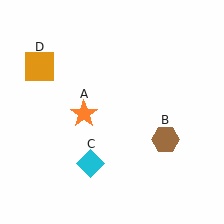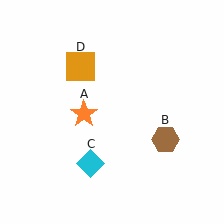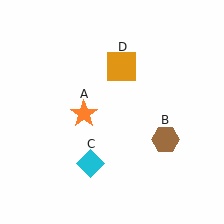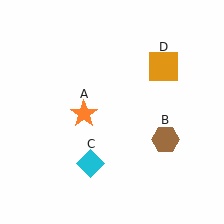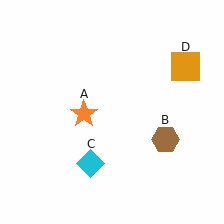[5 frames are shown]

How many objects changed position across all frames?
1 object changed position: orange square (object D).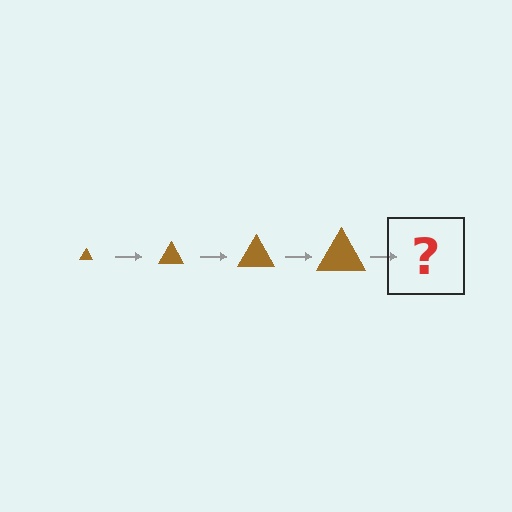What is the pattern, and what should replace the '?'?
The pattern is that the triangle gets progressively larger each step. The '?' should be a brown triangle, larger than the previous one.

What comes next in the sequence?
The next element should be a brown triangle, larger than the previous one.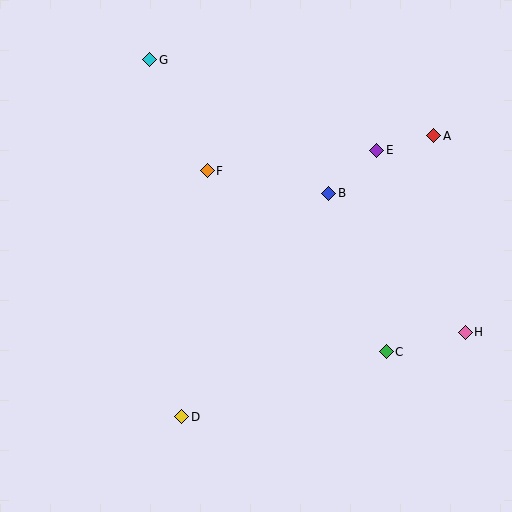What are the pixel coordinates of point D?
Point D is at (182, 417).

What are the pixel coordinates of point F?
Point F is at (207, 171).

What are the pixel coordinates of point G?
Point G is at (150, 60).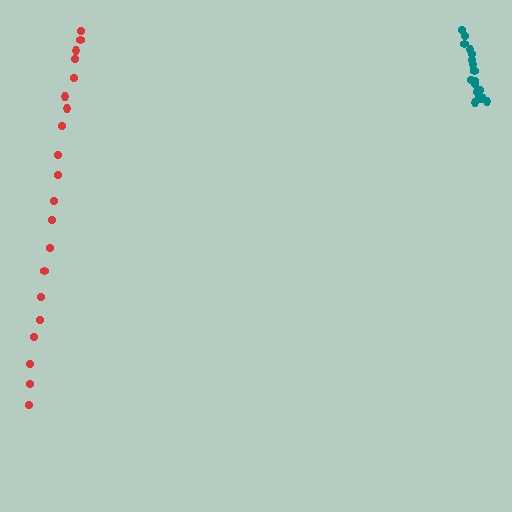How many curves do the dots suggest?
There are 2 distinct paths.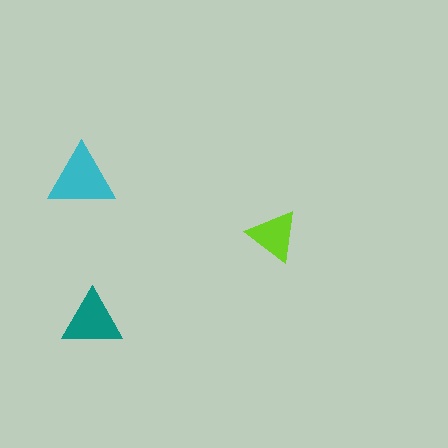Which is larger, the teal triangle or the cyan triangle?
The cyan one.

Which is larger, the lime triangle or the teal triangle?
The teal one.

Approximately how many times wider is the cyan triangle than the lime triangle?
About 1.5 times wider.